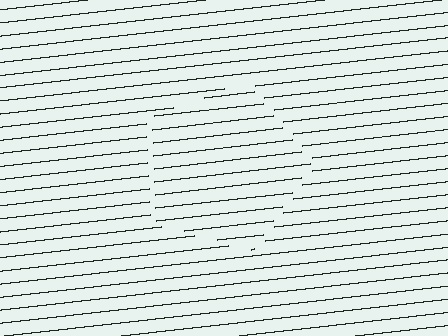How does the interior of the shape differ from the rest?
The interior of the shape contains the same grating, shifted by half a period — the contour is defined by the phase discontinuity where line-ends from the inner and outer gratings abut.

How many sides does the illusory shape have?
5 sides — the line-ends trace a pentagon.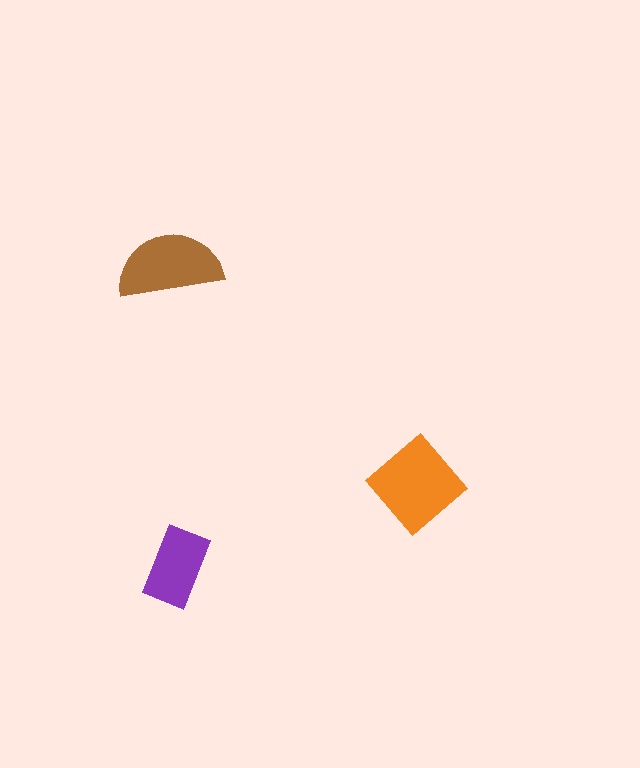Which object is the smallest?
The purple rectangle.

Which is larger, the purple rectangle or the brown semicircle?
The brown semicircle.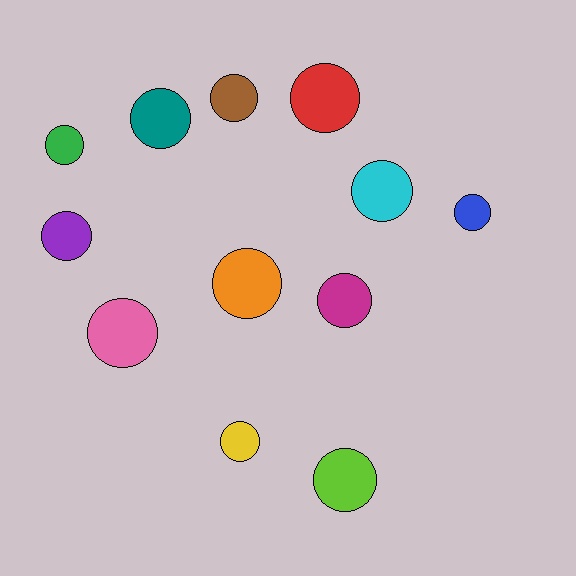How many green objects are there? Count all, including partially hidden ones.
There is 1 green object.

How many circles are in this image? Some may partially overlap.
There are 12 circles.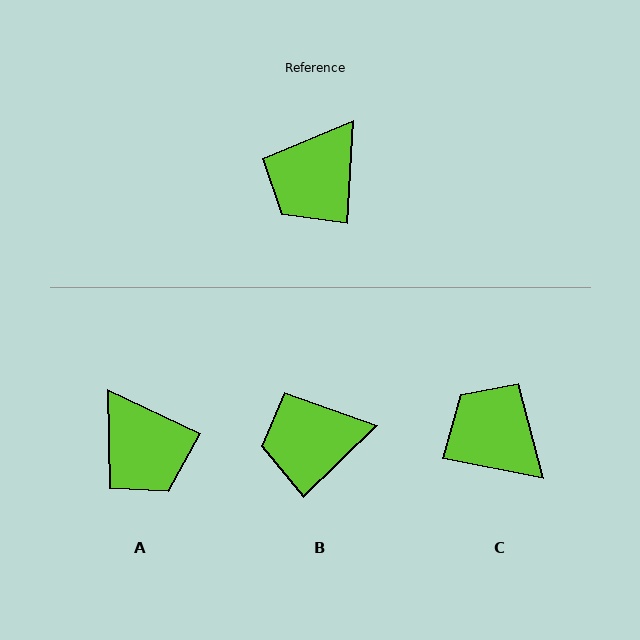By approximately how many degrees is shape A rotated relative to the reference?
Approximately 68 degrees counter-clockwise.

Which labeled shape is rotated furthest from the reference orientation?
C, about 98 degrees away.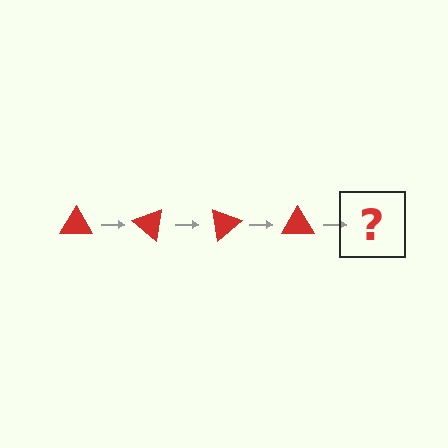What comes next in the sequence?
The next element should be a red triangle rotated 160 degrees.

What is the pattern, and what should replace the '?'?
The pattern is that the triangle rotates 40 degrees each step. The '?' should be a red triangle rotated 160 degrees.